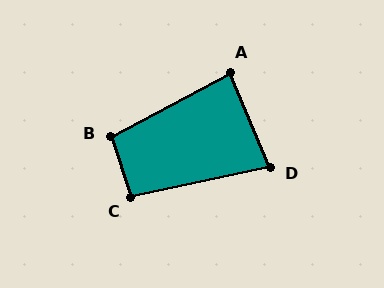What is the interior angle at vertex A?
Approximately 84 degrees (acute).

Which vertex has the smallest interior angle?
D, at approximately 80 degrees.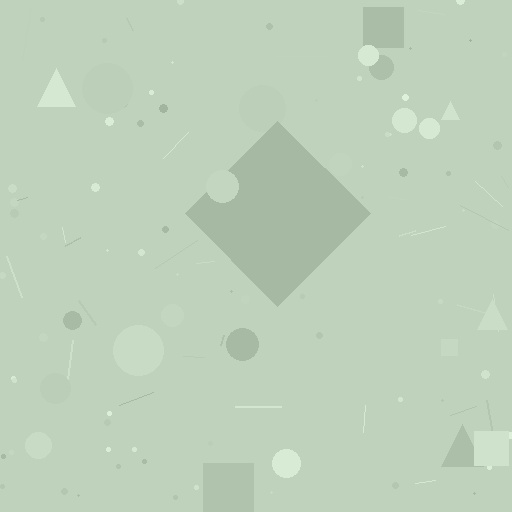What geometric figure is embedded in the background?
A diamond is embedded in the background.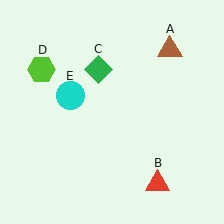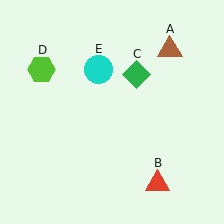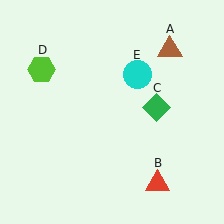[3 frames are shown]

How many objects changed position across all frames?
2 objects changed position: green diamond (object C), cyan circle (object E).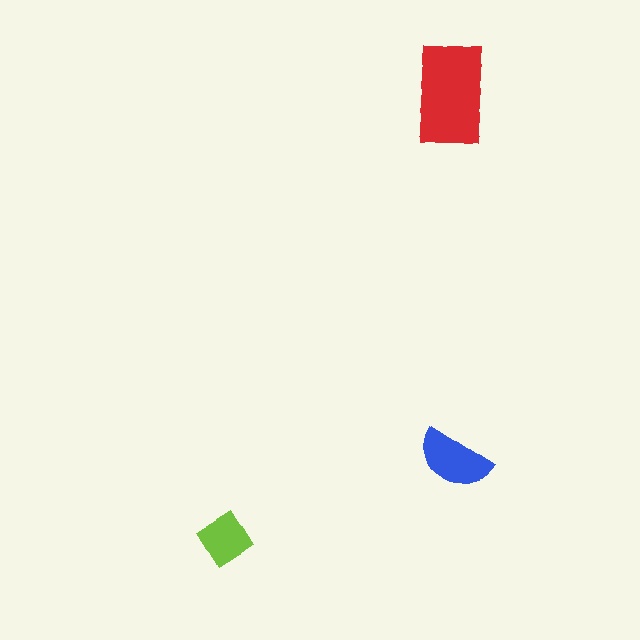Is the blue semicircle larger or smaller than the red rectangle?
Smaller.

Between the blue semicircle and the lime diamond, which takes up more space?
The blue semicircle.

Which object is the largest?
The red rectangle.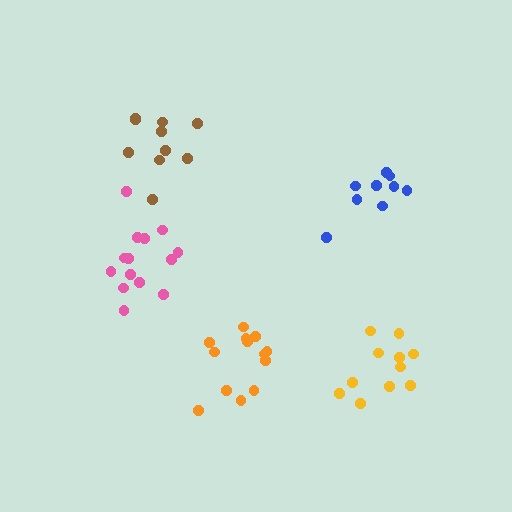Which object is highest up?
The brown cluster is topmost.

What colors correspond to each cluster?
The clusters are colored: blue, yellow, pink, orange, brown.